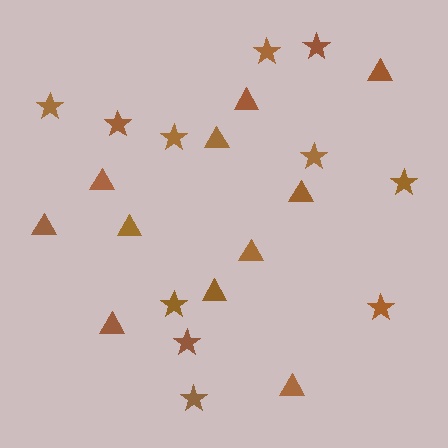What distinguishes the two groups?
There are 2 groups: one group of stars (11) and one group of triangles (11).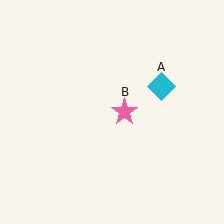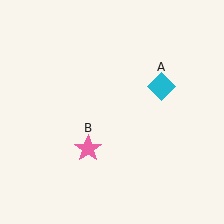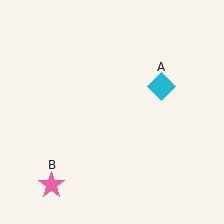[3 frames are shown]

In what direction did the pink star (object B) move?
The pink star (object B) moved down and to the left.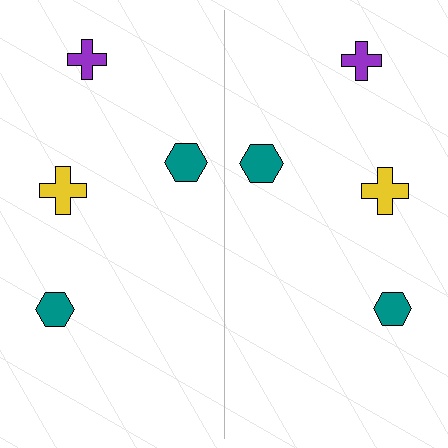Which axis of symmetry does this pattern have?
The pattern has a vertical axis of symmetry running through the center of the image.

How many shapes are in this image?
There are 8 shapes in this image.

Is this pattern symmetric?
Yes, this pattern has bilateral (reflection) symmetry.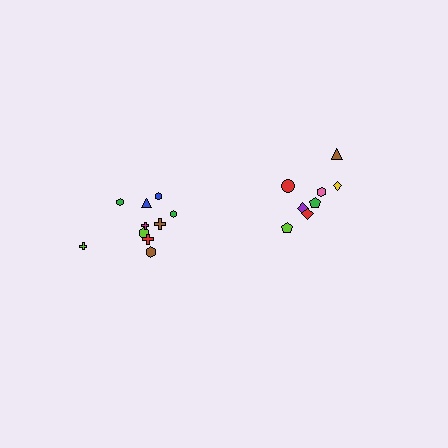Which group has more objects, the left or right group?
The left group.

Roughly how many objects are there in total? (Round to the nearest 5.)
Roughly 20 objects in total.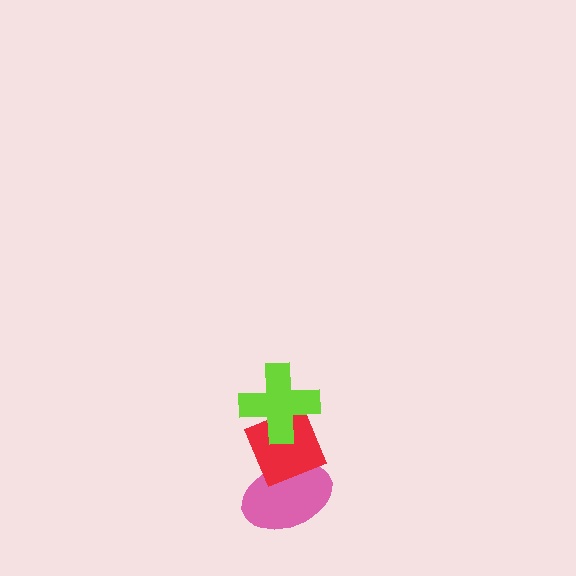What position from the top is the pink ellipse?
The pink ellipse is 3rd from the top.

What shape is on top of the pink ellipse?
The red diamond is on top of the pink ellipse.